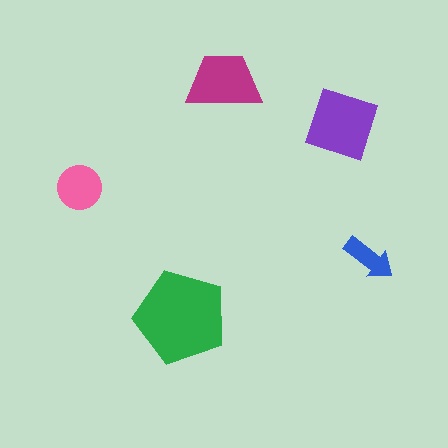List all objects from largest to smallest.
The green pentagon, the purple diamond, the magenta trapezoid, the pink circle, the blue arrow.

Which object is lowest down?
The green pentagon is bottommost.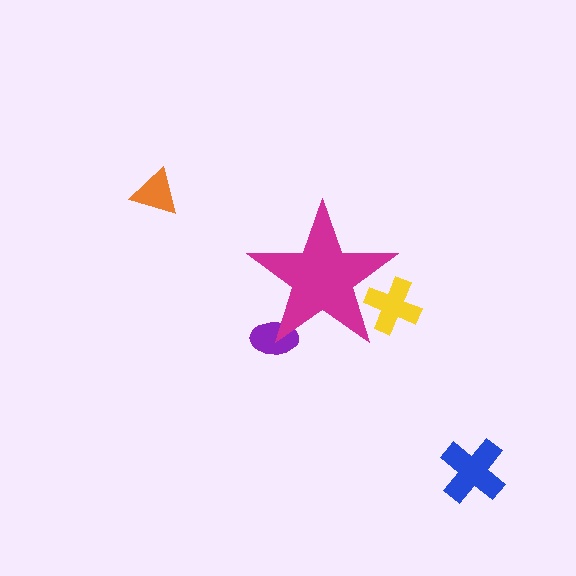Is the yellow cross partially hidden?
Yes, the yellow cross is partially hidden behind the magenta star.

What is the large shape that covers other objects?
A magenta star.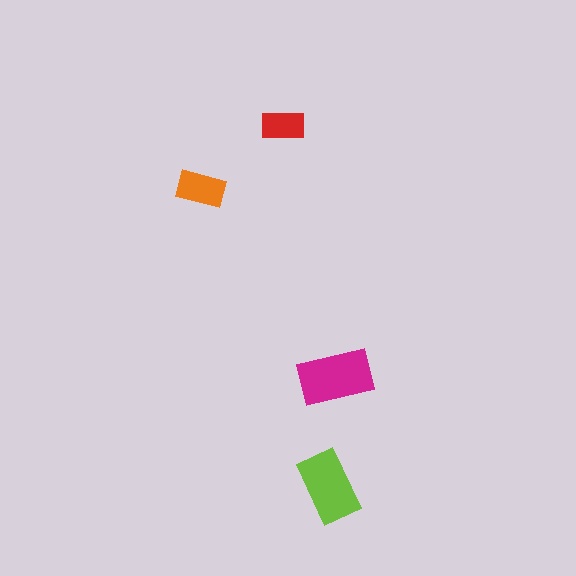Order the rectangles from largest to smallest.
the magenta one, the lime one, the orange one, the red one.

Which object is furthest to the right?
The magenta rectangle is rightmost.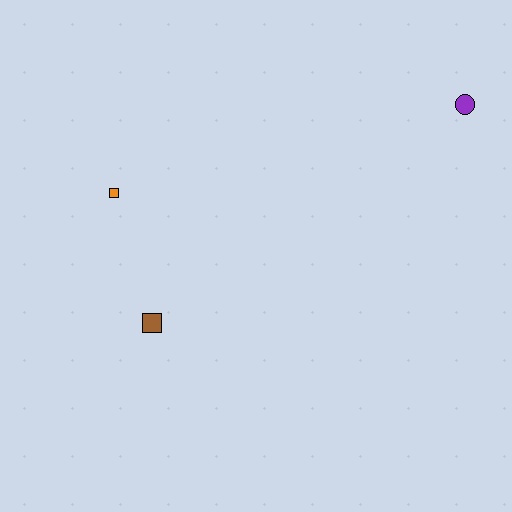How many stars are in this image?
There are no stars.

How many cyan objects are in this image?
There are no cyan objects.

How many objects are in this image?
There are 3 objects.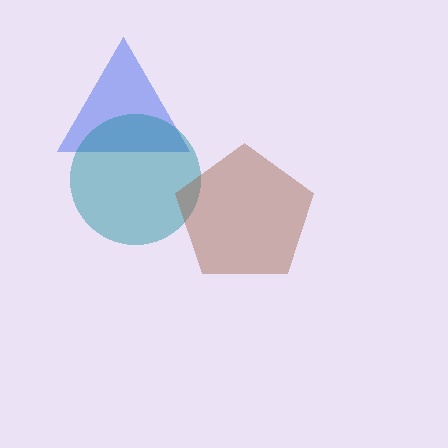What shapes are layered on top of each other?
The layered shapes are: a blue triangle, a teal circle, a brown pentagon.